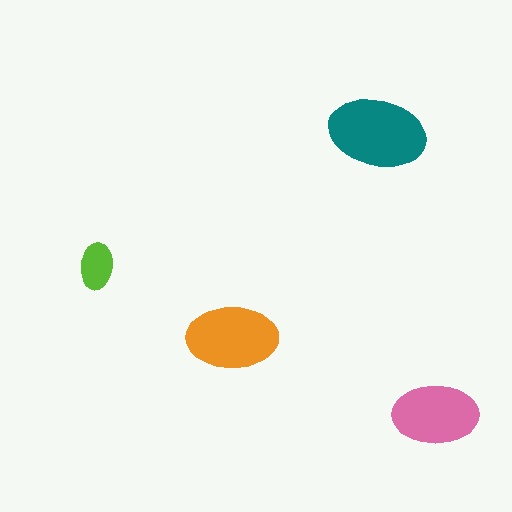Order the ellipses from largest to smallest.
the teal one, the orange one, the pink one, the lime one.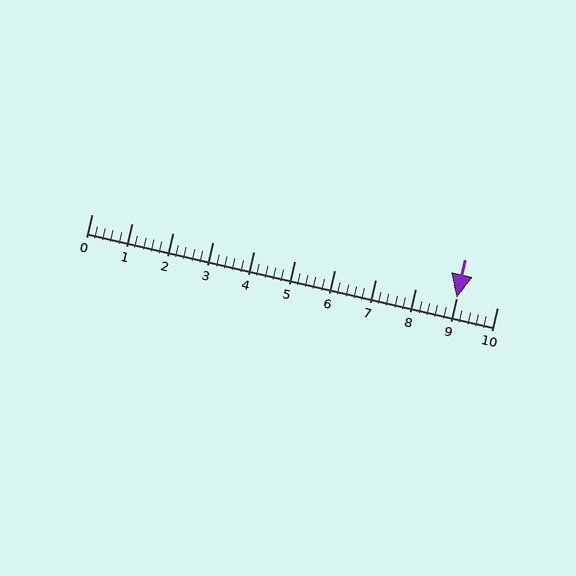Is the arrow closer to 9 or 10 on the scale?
The arrow is closer to 9.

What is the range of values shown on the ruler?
The ruler shows values from 0 to 10.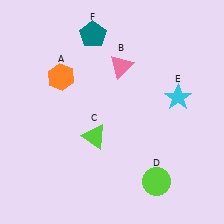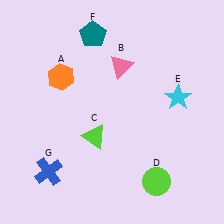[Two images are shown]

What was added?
A blue cross (G) was added in Image 2.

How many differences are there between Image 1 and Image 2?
There is 1 difference between the two images.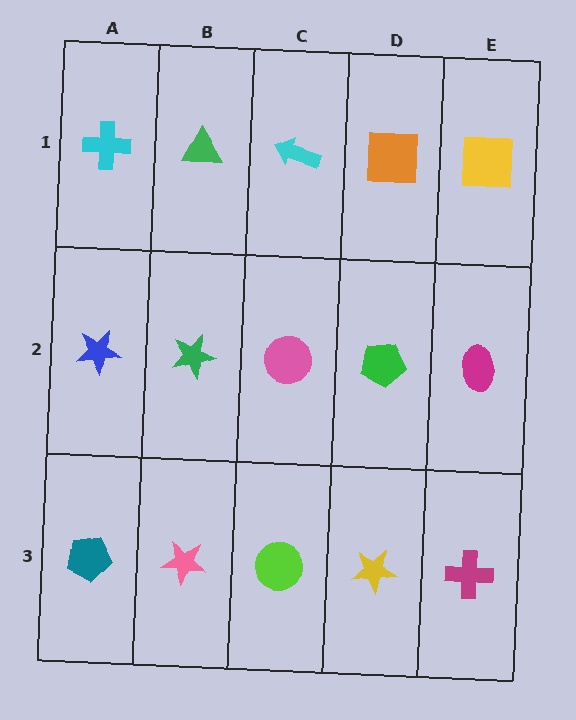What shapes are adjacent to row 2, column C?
A cyan arrow (row 1, column C), a lime circle (row 3, column C), a green star (row 2, column B), a green pentagon (row 2, column D).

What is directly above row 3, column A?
A blue star.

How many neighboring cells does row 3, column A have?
2.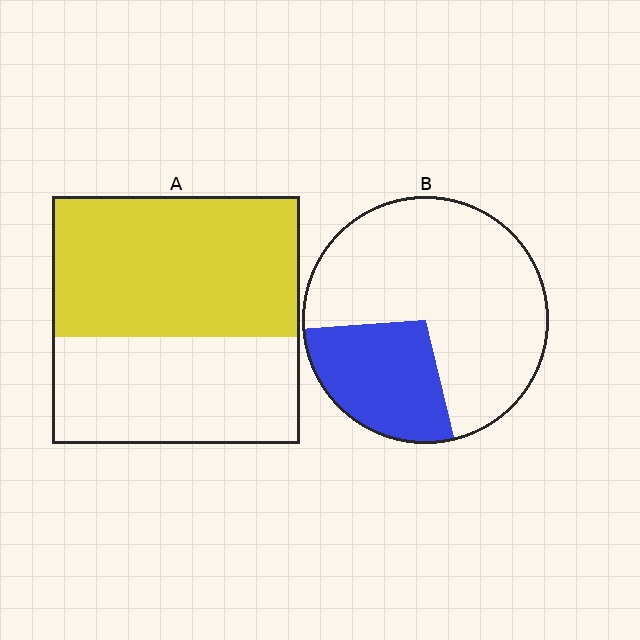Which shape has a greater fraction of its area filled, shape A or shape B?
Shape A.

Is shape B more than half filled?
No.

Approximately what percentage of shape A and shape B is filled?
A is approximately 55% and B is approximately 30%.